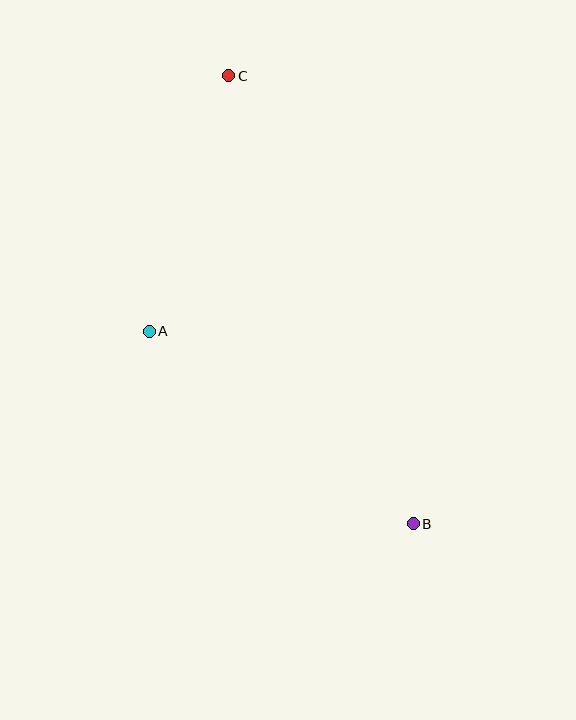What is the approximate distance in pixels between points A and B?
The distance between A and B is approximately 327 pixels.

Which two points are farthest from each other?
Points B and C are farthest from each other.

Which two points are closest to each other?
Points A and C are closest to each other.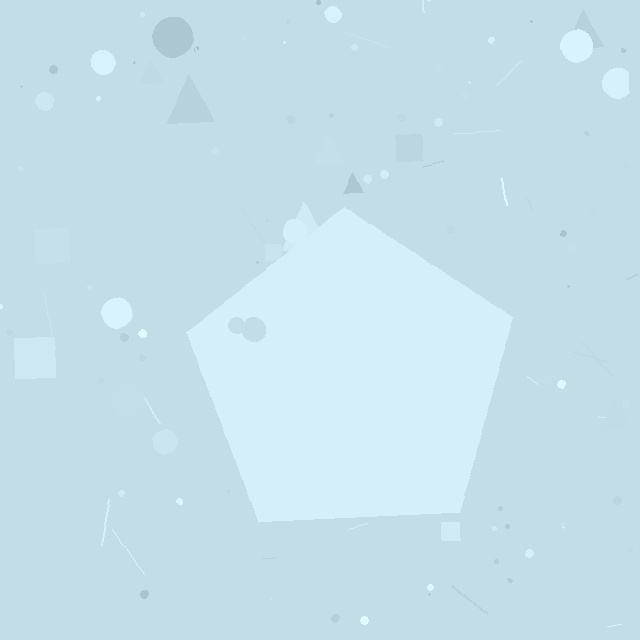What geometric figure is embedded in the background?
A pentagon is embedded in the background.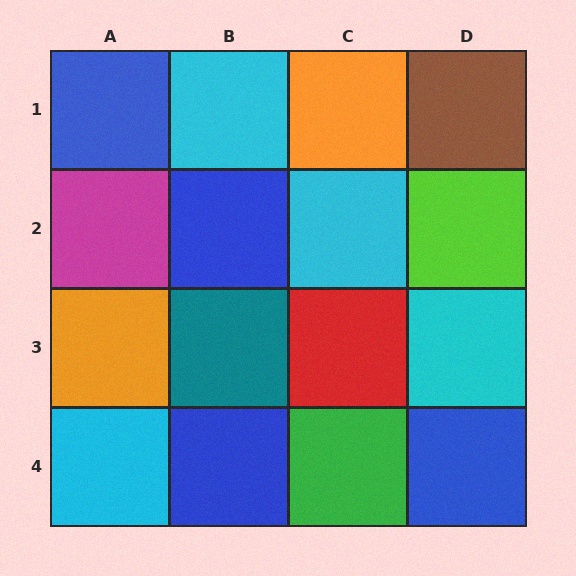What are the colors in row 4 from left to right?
Cyan, blue, green, blue.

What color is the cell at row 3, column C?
Red.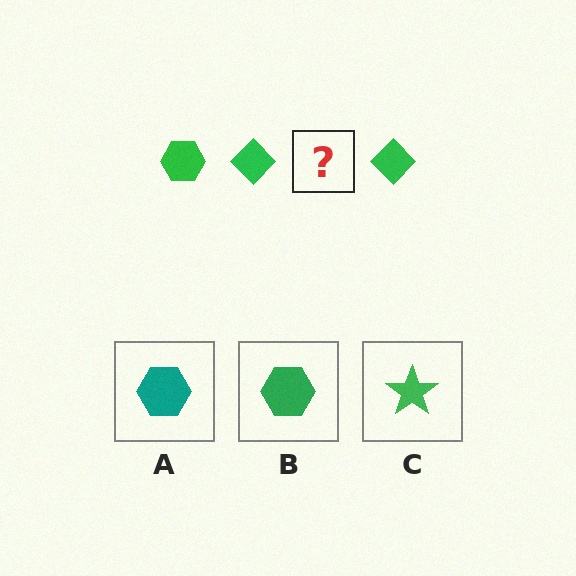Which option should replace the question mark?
Option B.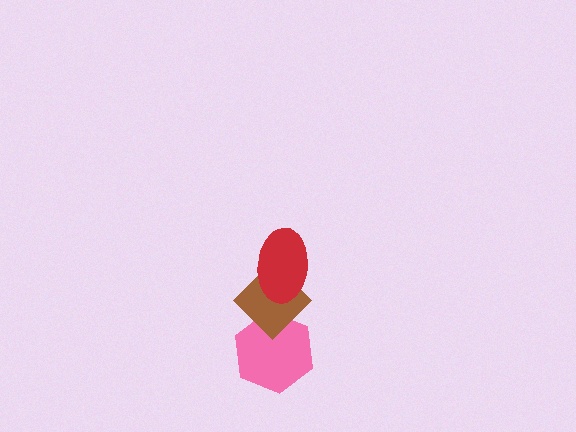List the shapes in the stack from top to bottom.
From top to bottom: the red ellipse, the brown diamond, the pink hexagon.